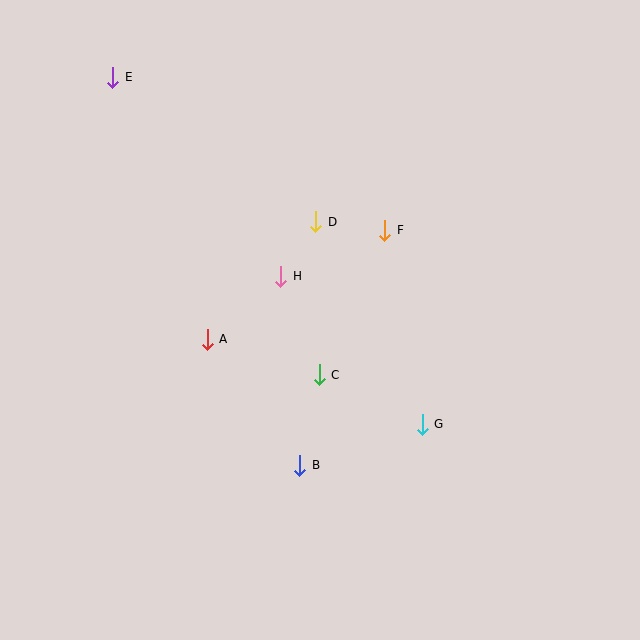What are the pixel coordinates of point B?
Point B is at (300, 465).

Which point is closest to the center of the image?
Point C at (319, 375) is closest to the center.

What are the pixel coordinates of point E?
Point E is at (113, 77).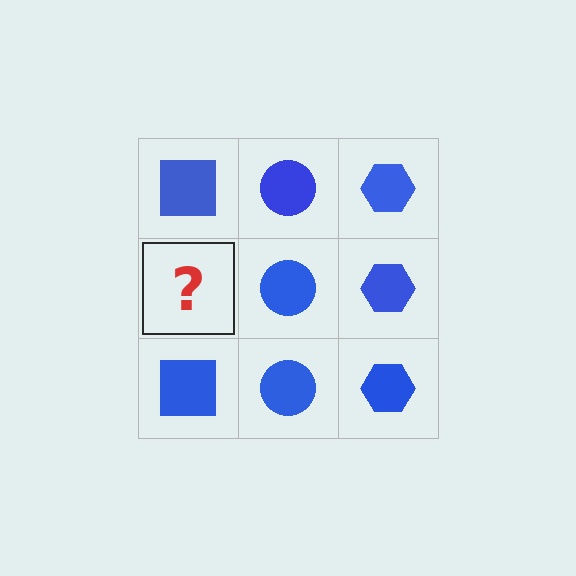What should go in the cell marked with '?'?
The missing cell should contain a blue square.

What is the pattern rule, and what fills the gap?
The rule is that each column has a consistent shape. The gap should be filled with a blue square.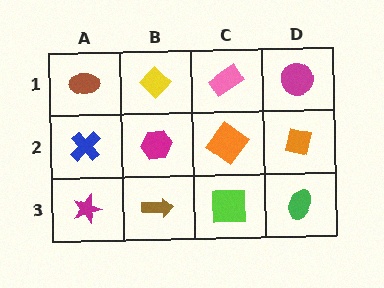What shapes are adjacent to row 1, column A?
A blue cross (row 2, column A), a yellow diamond (row 1, column B).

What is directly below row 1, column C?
An orange diamond.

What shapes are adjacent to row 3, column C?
An orange diamond (row 2, column C), a brown arrow (row 3, column B), a green ellipse (row 3, column D).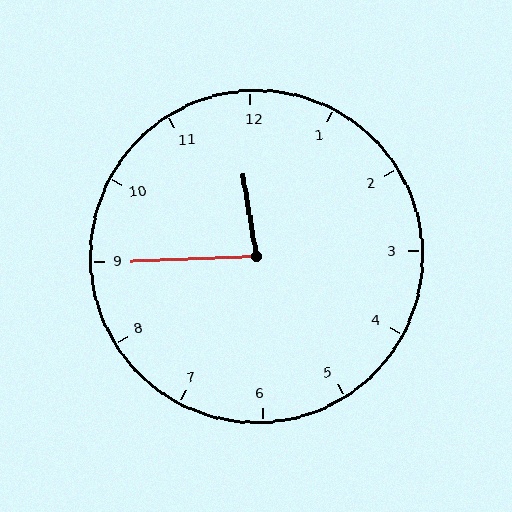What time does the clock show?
11:45.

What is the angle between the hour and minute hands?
Approximately 82 degrees.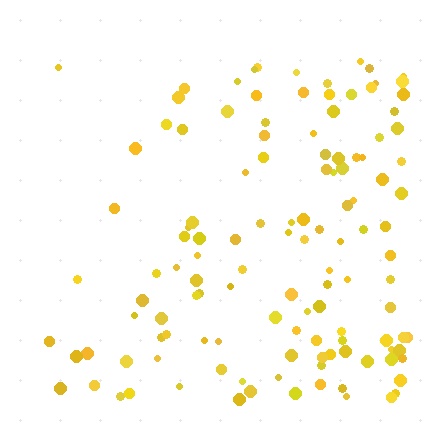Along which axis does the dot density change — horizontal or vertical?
Horizontal.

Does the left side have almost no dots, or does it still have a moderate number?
Still a moderate number, just noticeably fewer than the right.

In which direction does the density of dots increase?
From left to right, with the right side densest.